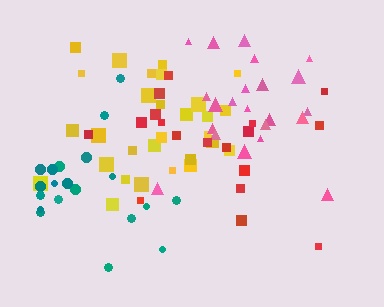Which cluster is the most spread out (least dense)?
Red.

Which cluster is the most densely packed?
Pink.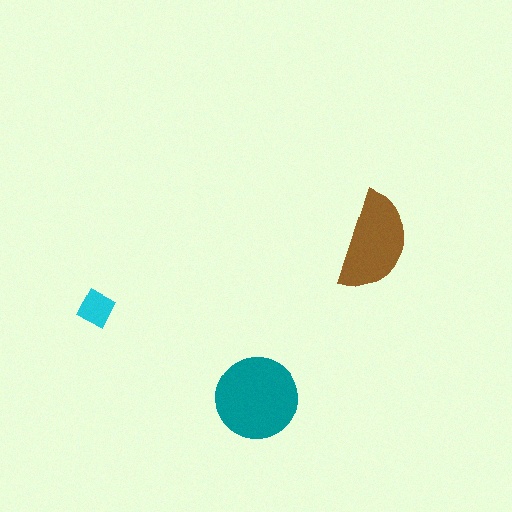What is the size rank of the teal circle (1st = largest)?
1st.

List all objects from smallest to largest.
The cyan diamond, the brown semicircle, the teal circle.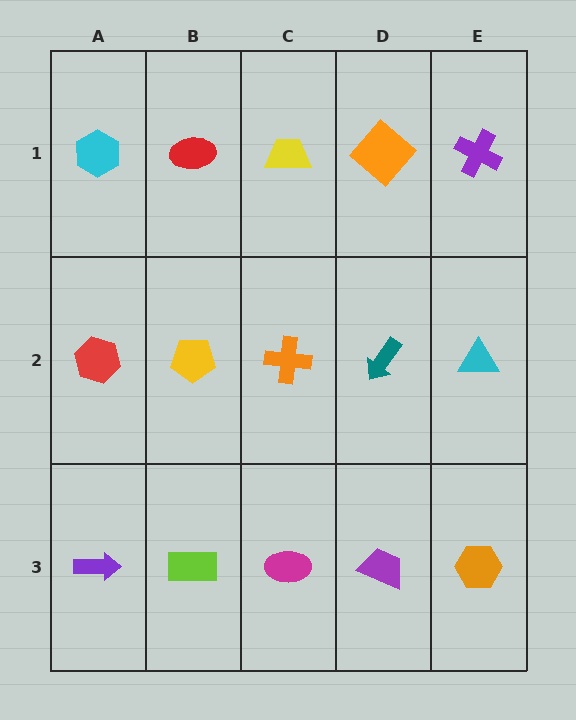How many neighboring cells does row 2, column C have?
4.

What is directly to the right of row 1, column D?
A purple cross.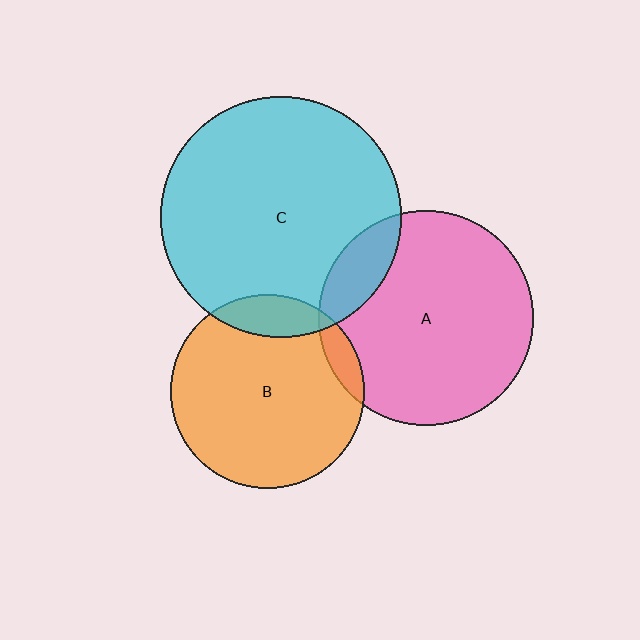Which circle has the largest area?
Circle C (cyan).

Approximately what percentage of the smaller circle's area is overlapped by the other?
Approximately 15%.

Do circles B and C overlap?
Yes.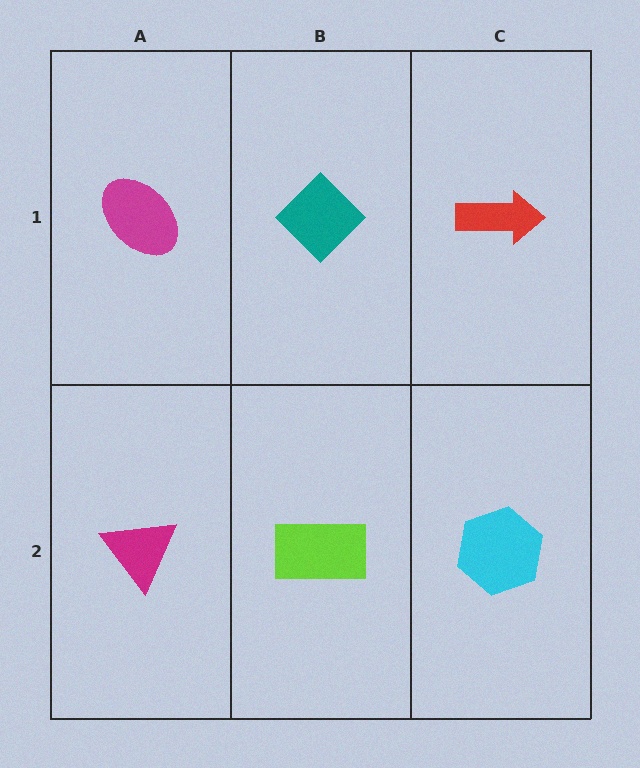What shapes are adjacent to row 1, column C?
A cyan hexagon (row 2, column C), a teal diamond (row 1, column B).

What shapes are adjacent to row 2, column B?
A teal diamond (row 1, column B), a magenta triangle (row 2, column A), a cyan hexagon (row 2, column C).